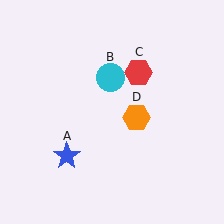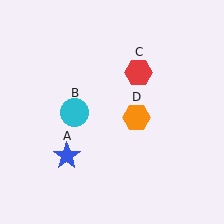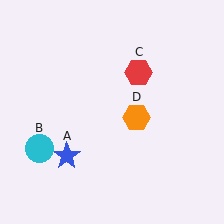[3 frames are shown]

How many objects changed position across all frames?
1 object changed position: cyan circle (object B).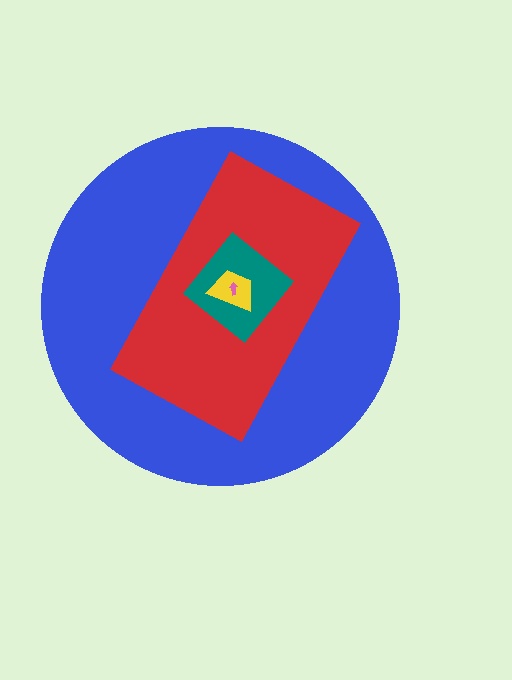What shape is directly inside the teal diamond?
The yellow trapezoid.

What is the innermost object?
The pink arrow.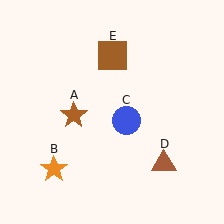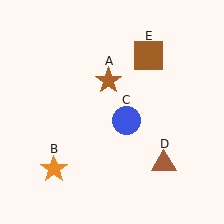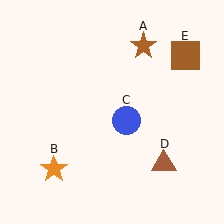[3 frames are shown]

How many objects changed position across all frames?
2 objects changed position: brown star (object A), brown square (object E).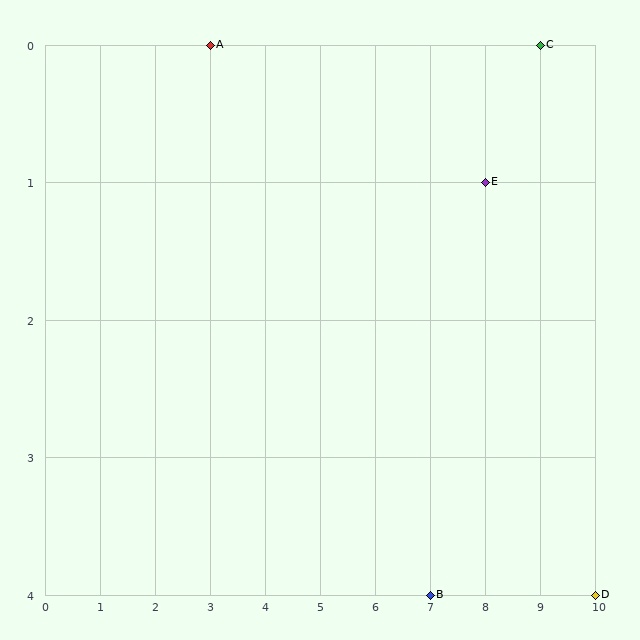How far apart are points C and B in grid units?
Points C and B are 2 columns and 4 rows apart (about 4.5 grid units diagonally).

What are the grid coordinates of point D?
Point D is at grid coordinates (10, 4).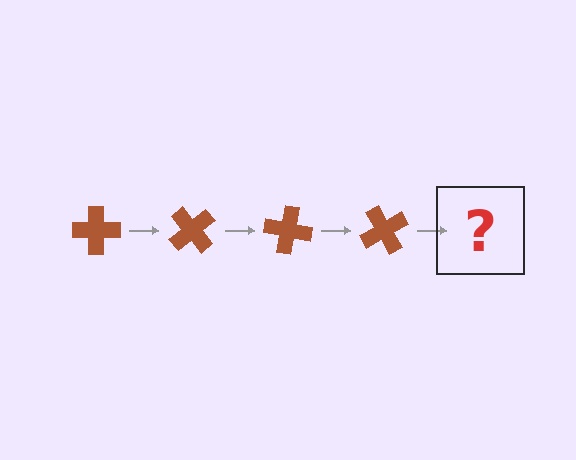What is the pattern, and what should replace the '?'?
The pattern is that the cross rotates 50 degrees each step. The '?' should be a brown cross rotated 200 degrees.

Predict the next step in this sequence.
The next step is a brown cross rotated 200 degrees.